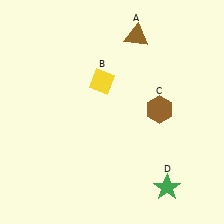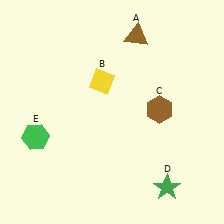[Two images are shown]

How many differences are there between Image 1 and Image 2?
There is 1 difference between the two images.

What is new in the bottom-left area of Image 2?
A green hexagon (E) was added in the bottom-left area of Image 2.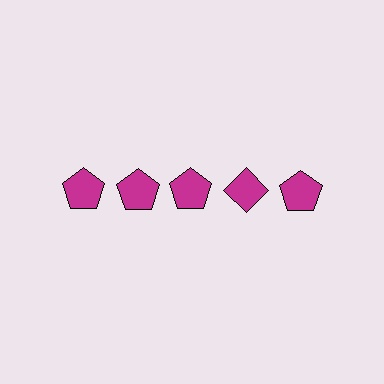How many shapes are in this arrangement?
There are 5 shapes arranged in a grid pattern.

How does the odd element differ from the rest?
It has a different shape: diamond instead of pentagon.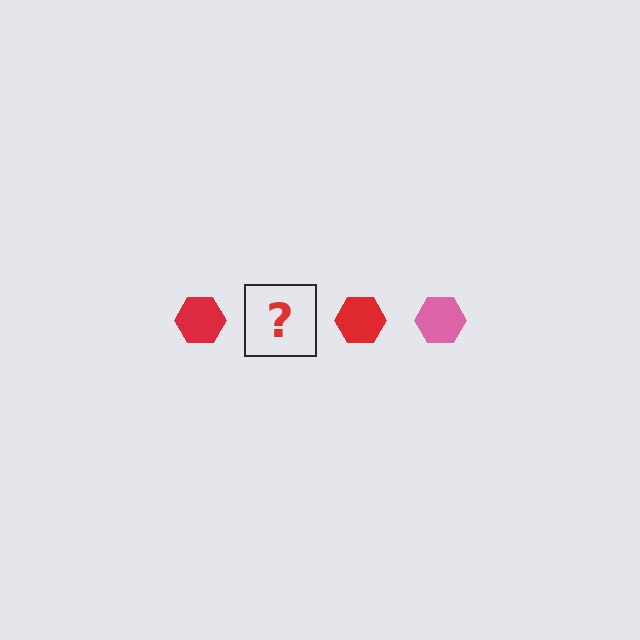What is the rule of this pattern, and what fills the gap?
The rule is that the pattern cycles through red, pink hexagons. The gap should be filled with a pink hexagon.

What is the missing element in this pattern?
The missing element is a pink hexagon.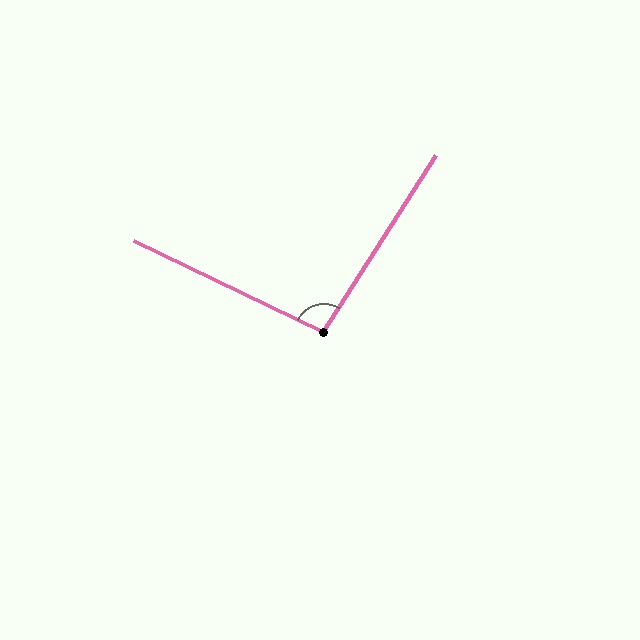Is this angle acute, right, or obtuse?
It is obtuse.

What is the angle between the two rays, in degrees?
Approximately 97 degrees.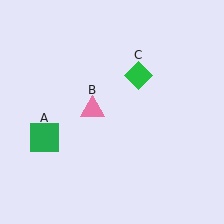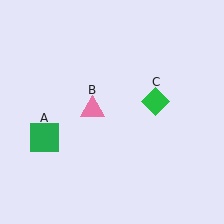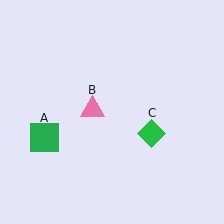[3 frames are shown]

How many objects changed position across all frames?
1 object changed position: green diamond (object C).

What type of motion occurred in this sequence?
The green diamond (object C) rotated clockwise around the center of the scene.